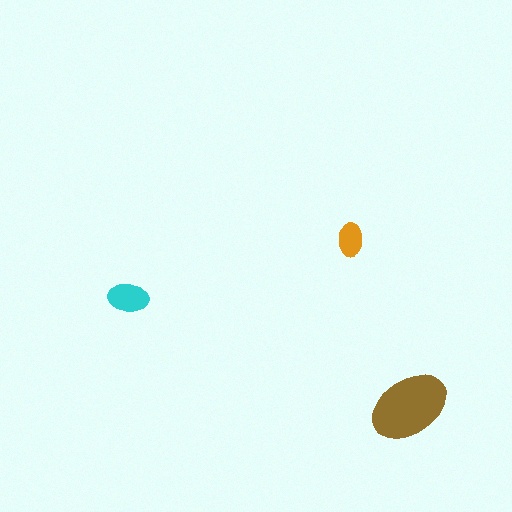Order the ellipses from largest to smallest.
the brown one, the cyan one, the orange one.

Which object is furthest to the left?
The cyan ellipse is leftmost.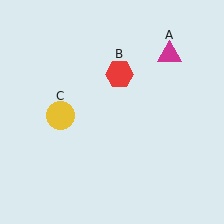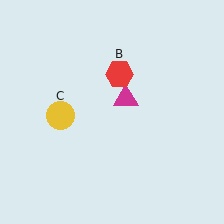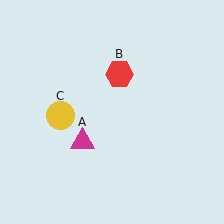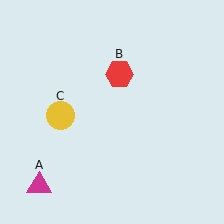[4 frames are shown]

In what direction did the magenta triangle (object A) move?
The magenta triangle (object A) moved down and to the left.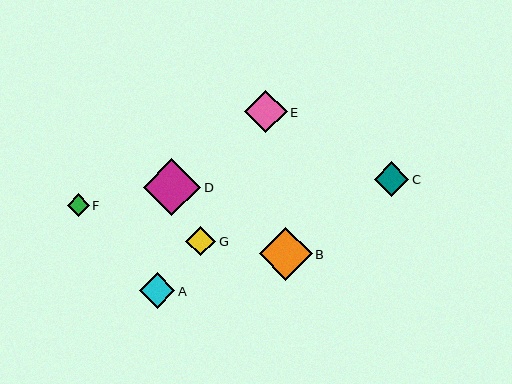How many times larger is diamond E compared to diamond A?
Diamond E is approximately 1.2 times the size of diamond A.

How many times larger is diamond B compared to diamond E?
Diamond B is approximately 1.3 times the size of diamond E.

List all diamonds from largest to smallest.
From largest to smallest: D, B, E, A, C, G, F.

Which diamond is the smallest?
Diamond F is the smallest with a size of approximately 22 pixels.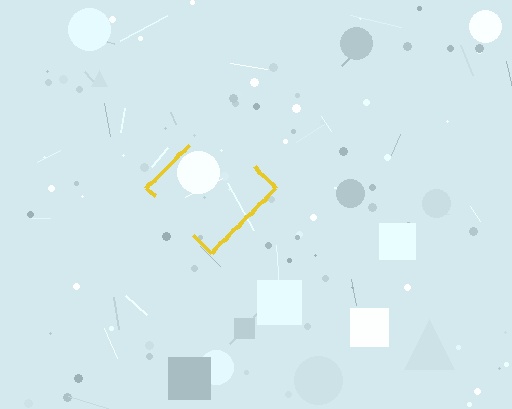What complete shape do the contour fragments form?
The contour fragments form a diamond.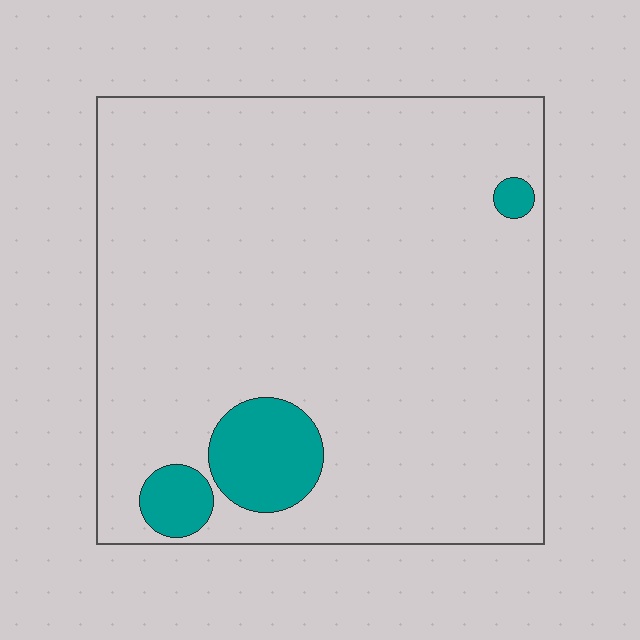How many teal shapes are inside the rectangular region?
3.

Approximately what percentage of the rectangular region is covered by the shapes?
Approximately 10%.